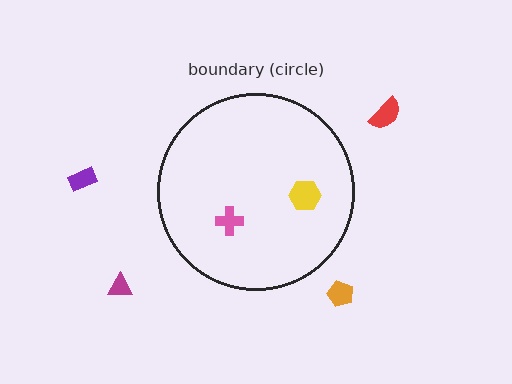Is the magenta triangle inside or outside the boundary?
Outside.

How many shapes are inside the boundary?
2 inside, 4 outside.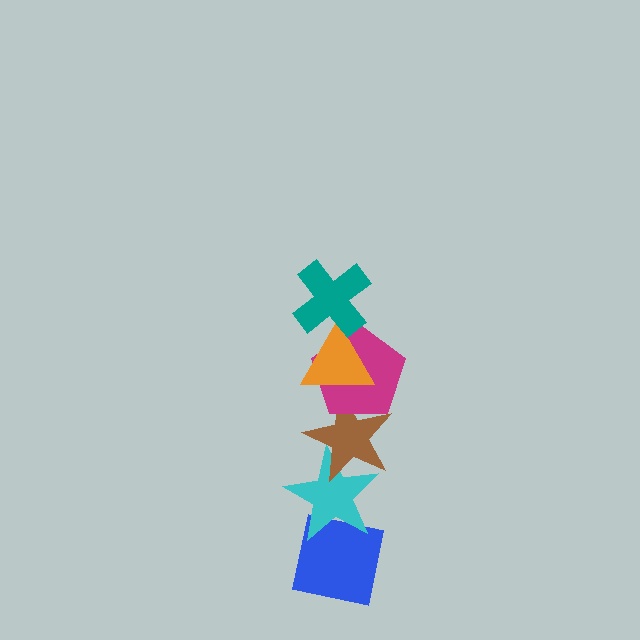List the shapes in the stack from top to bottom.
From top to bottom: the teal cross, the orange triangle, the magenta pentagon, the brown star, the cyan star, the blue square.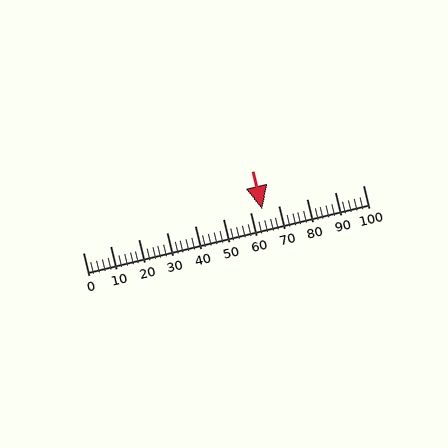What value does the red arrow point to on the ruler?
The red arrow points to approximately 64.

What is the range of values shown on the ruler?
The ruler shows values from 0 to 100.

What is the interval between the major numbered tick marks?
The major tick marks are spaced 10 units apart.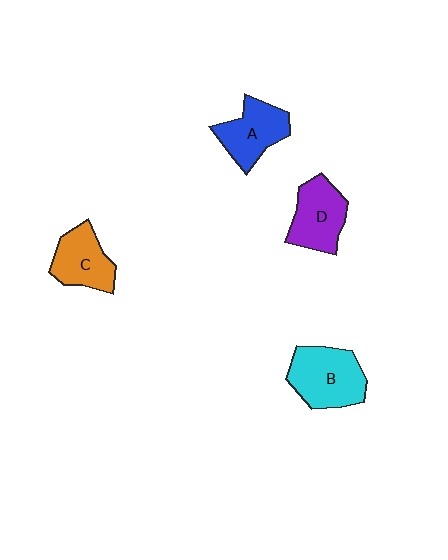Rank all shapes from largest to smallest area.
From largest to smallest: B (cyan), D (purple), A (blue), C (orange).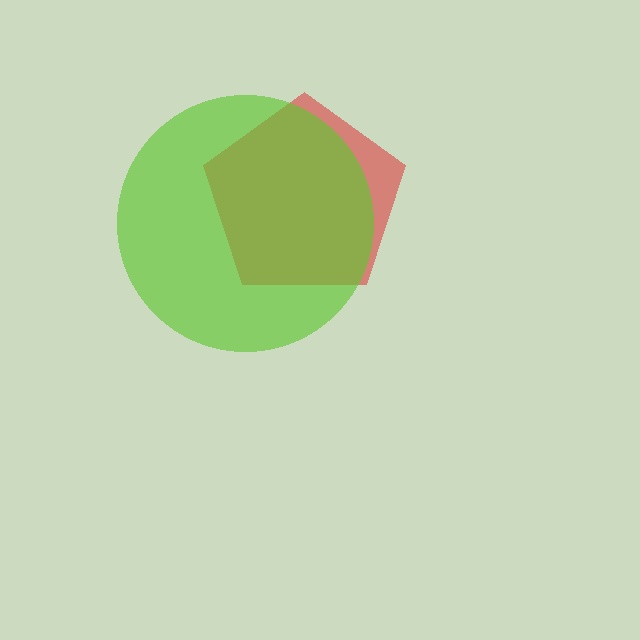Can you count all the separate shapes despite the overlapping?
Yes, there are 2 separate shapes.